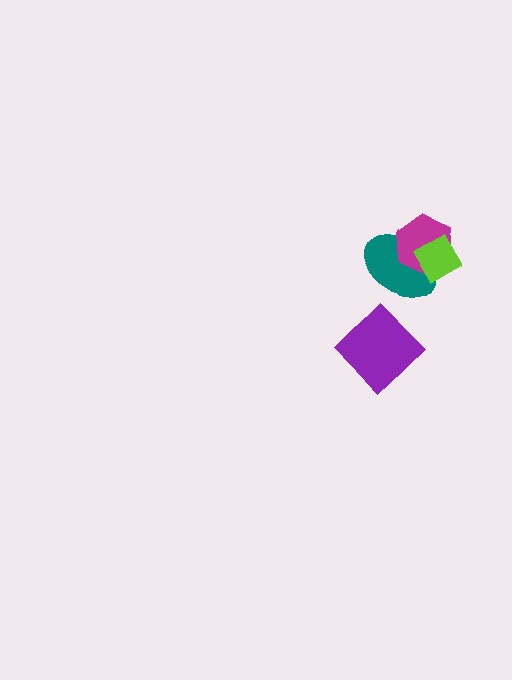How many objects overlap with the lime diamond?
2 objects overlap with the lime diamond.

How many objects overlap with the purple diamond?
0 objects overlap with the purple diamond.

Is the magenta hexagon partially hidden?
Yes, it is partially covered by another shape.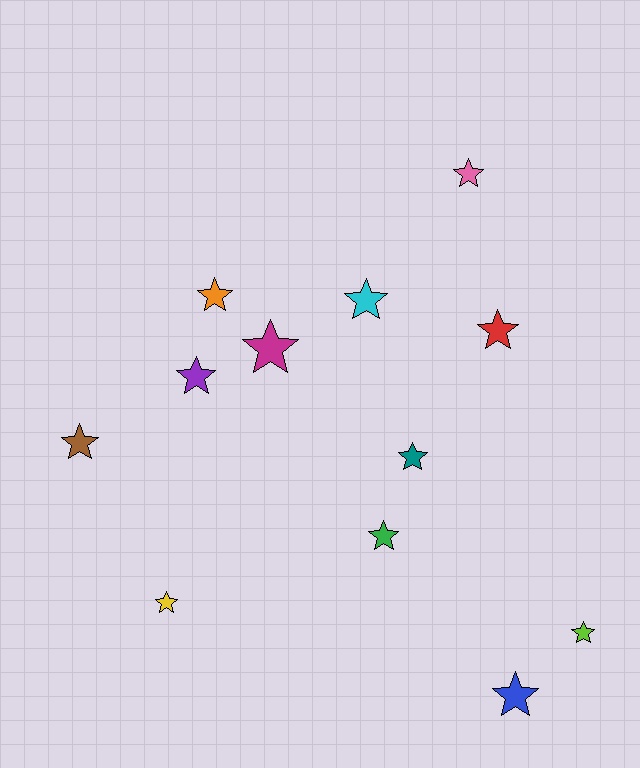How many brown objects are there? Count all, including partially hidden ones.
There is 1 brown object.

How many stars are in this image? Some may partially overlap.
There are 12 stars.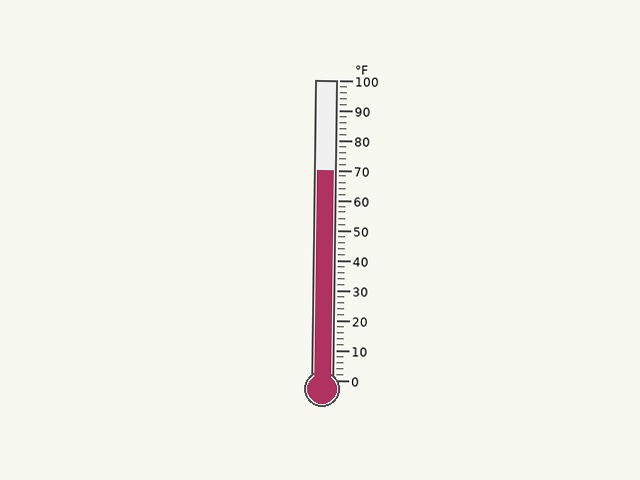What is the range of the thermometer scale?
The thermometer scale ranges from 0°F to 100°F.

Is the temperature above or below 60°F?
The temperature is above 60°F.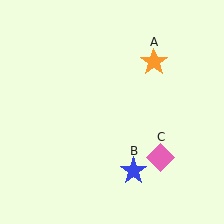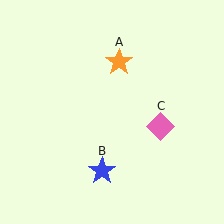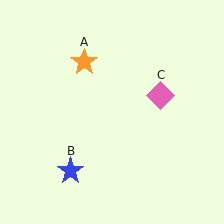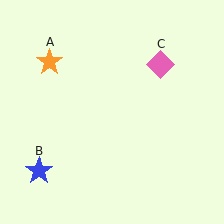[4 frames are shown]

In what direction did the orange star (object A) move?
The orange star (object A) moved left.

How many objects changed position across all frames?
3 objects changed position: orange star (object A), blue star (object B), pink diamond (object C).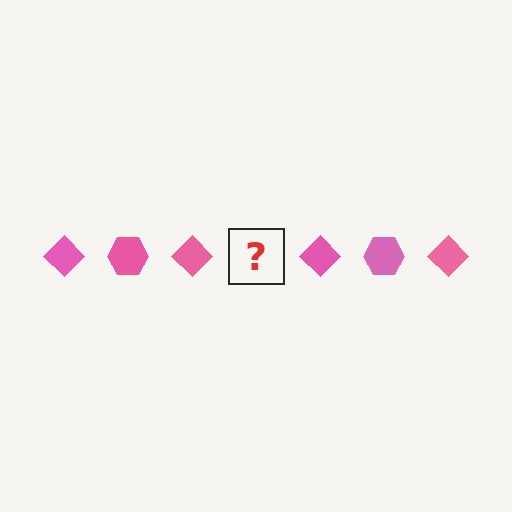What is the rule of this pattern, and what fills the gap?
The rule is that the pattern cycles through diamond, hexagon shapes in pink. The gap should be filled with a pink hexagon.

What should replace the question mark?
The question mark should be replaced with a pink hexagon.